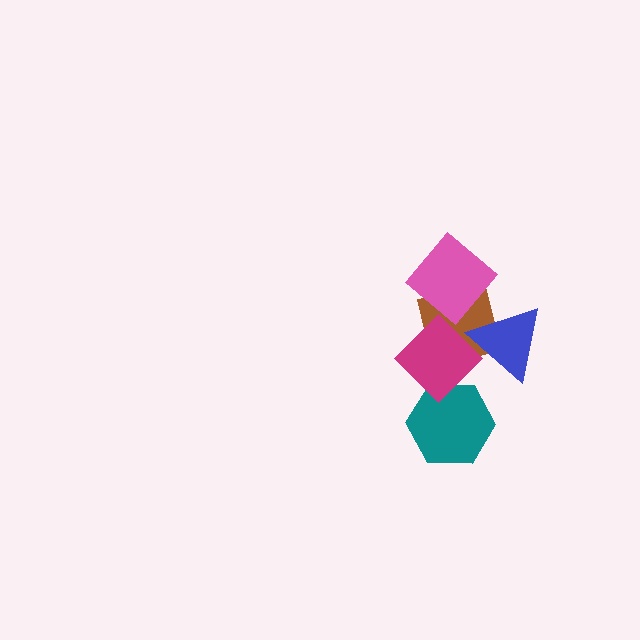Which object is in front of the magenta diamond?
The pink diamond is in front of the magenta diamond.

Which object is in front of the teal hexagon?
The magenta diamond is in front of the teal hexagon.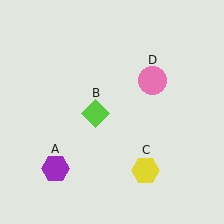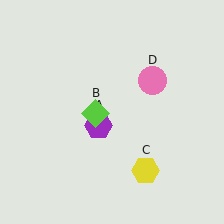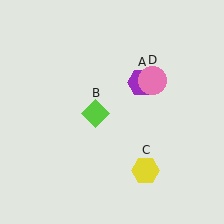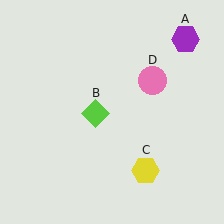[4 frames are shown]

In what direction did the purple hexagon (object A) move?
The purple hexagon (object A) moved up and to the right.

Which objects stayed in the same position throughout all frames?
Lime diamond (object B) and yellow hexagon (object C) and pink circle (object D) remained stationary.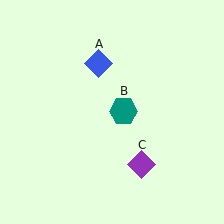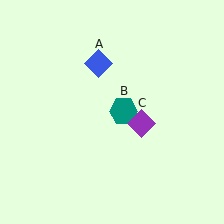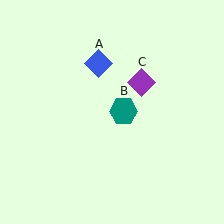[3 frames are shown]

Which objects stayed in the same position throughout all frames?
Blue diamond (object A) and teal hexagon (object B) remained stationary.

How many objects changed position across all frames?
1 object changed position: purple diamond (object C).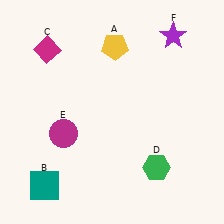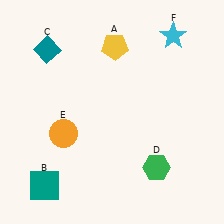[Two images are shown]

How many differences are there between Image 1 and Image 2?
There are 3 differences between the two images.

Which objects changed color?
C changed from magenta to teal. E changed from magenta to orange. F changed from purple to cyan.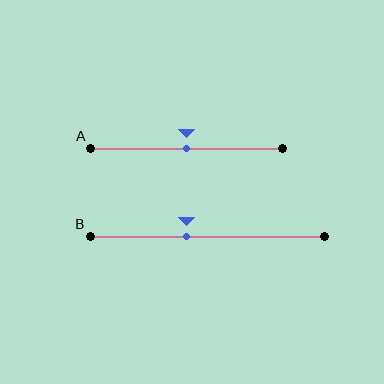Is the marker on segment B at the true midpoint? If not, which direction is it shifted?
No, the marker on segment B is shifted to the left by about 9% of the segment length.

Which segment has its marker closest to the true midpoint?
Segment A has its marker closest to the true midpoint.